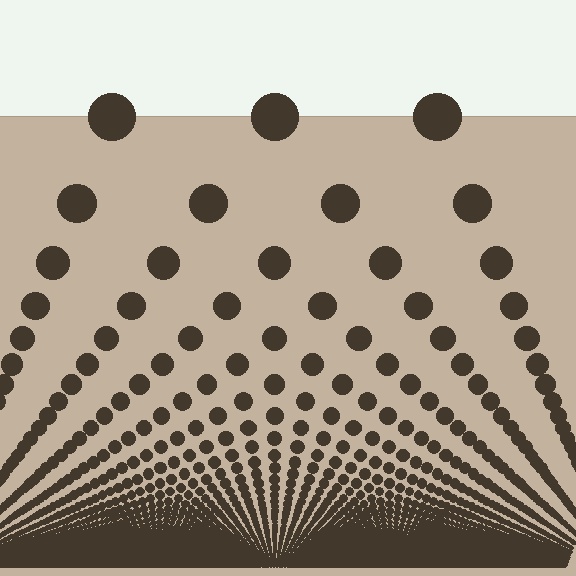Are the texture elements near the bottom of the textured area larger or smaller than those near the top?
Smaller. The gradient is inverted — elements near the bottom are smaller and denser.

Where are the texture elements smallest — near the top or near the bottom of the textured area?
Near the bottom.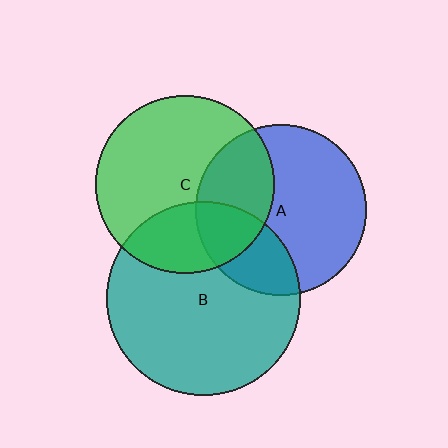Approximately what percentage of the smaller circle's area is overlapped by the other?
Approximately 35%.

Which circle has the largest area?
Circle B (teal).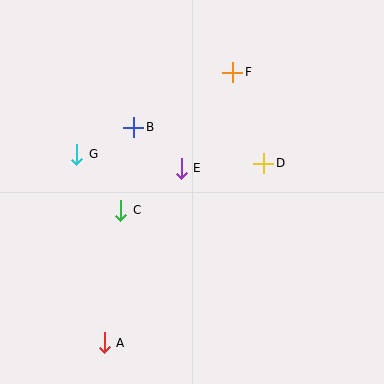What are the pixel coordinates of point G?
Point G is at (77, 154).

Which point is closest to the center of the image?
Point E at (181, 168) is closest to the center.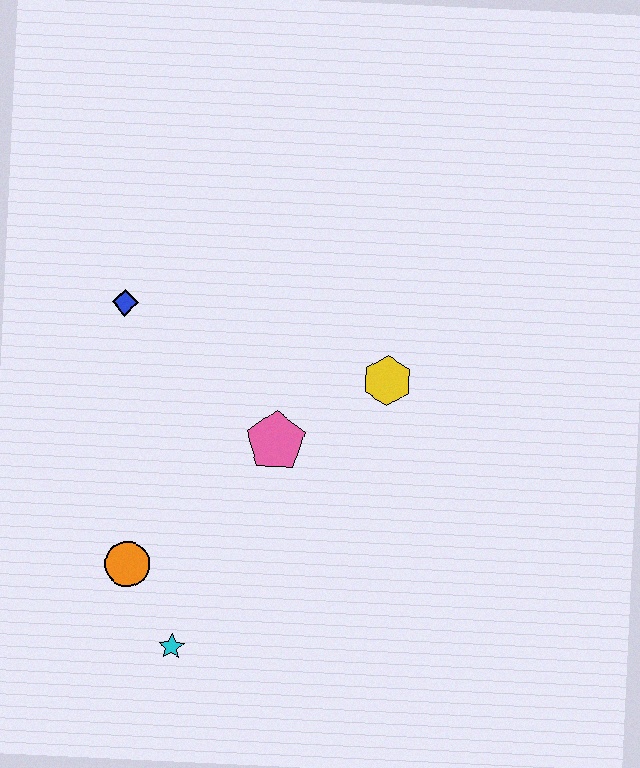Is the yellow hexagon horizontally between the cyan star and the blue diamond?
No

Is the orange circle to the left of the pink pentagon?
Yes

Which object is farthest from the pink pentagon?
The cyan star is farthest from the pink pentagon.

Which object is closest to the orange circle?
The cyan star is closest to the orange circle.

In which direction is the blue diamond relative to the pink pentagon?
The blue diamond is to the left of the pink pentagon.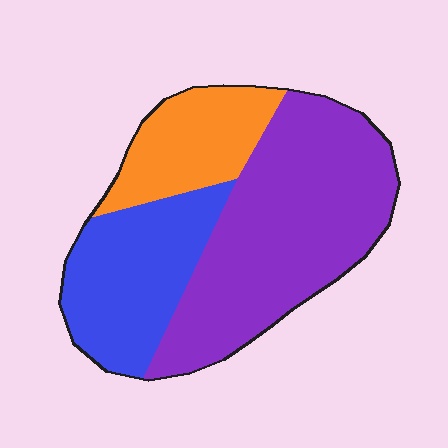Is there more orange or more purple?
Purple.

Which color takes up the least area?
Orange, at roughly 20%.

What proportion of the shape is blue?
Blue takes up about one quarter (1/4) of the shape.